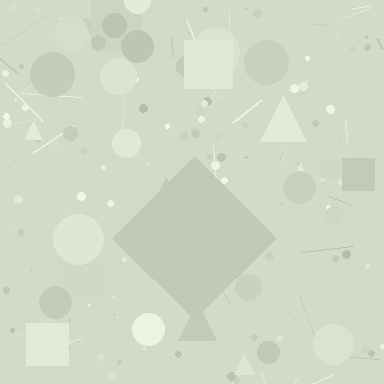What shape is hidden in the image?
A diamond is hidden in the image.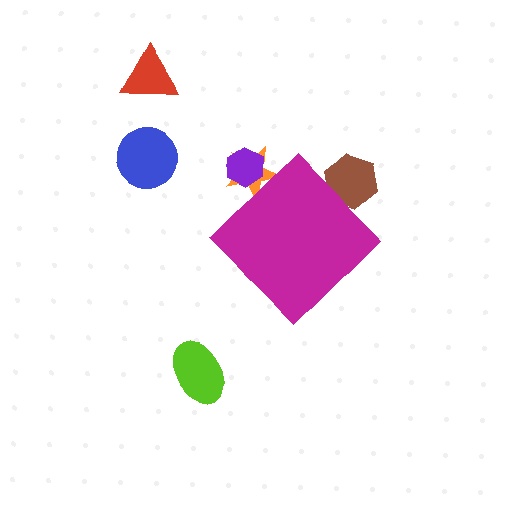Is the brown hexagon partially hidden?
Yes, the brown hexagon is partially hidden behind the magenta diamond.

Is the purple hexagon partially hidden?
Yes, the purple hexagon is partially hidden behind the magenta diamond.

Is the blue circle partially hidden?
No, the blue circle is fully visible.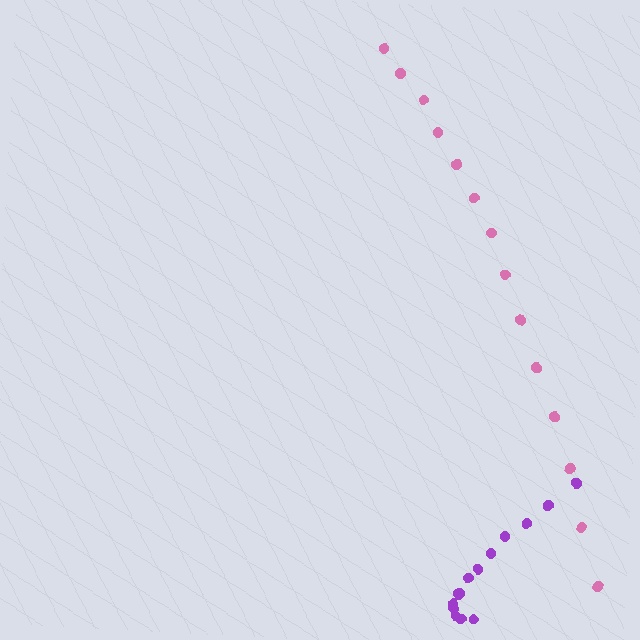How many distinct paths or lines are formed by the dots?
There are 2 distinct paths.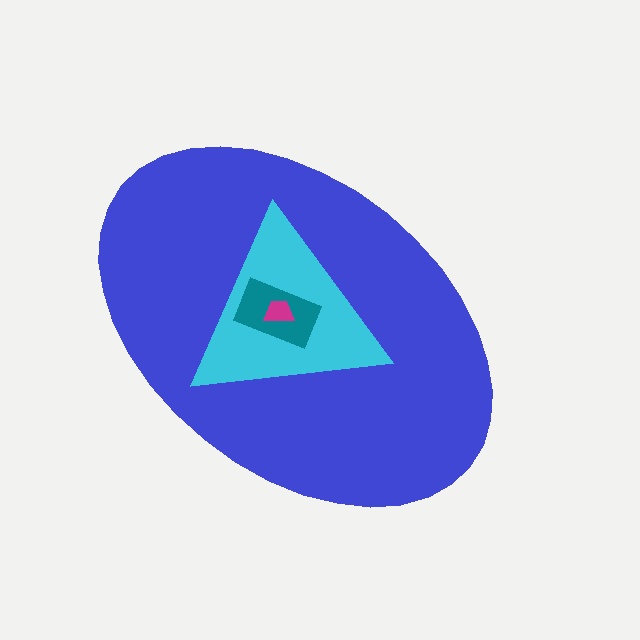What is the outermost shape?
The blue ellipse.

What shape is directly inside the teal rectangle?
The magenta trapezoid.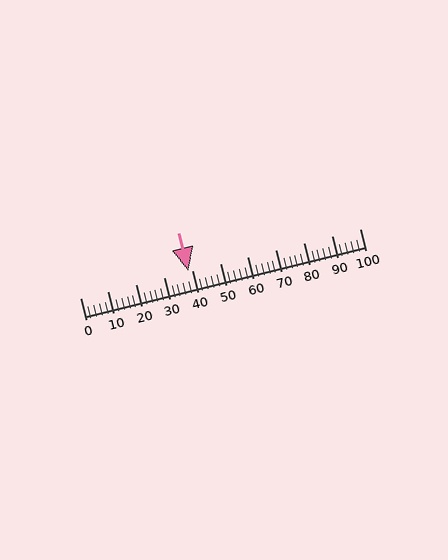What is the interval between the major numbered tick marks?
The major tick marks are spaced 10 units apart.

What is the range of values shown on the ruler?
The ruler shows values from 0 to 100.